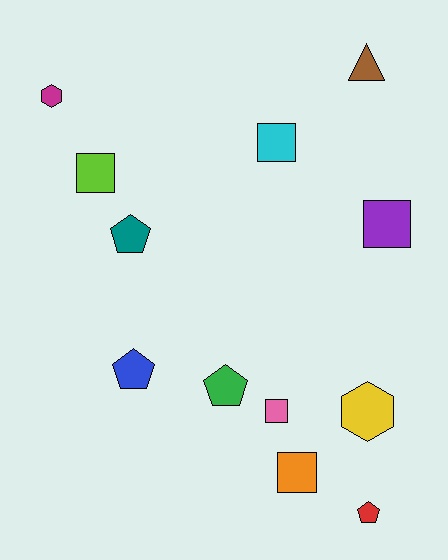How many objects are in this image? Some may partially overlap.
There are 12 objects.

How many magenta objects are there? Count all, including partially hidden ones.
There is 1 magenta object.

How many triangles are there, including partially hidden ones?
There is 1 triangle.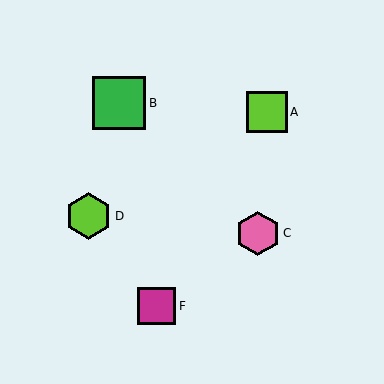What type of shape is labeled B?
Shape B is a green square.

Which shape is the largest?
The green square (labeled B) is the largest.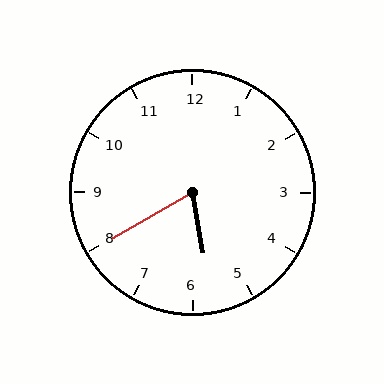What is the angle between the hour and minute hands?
Approximately 70 degrees.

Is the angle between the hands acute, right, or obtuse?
It is acute.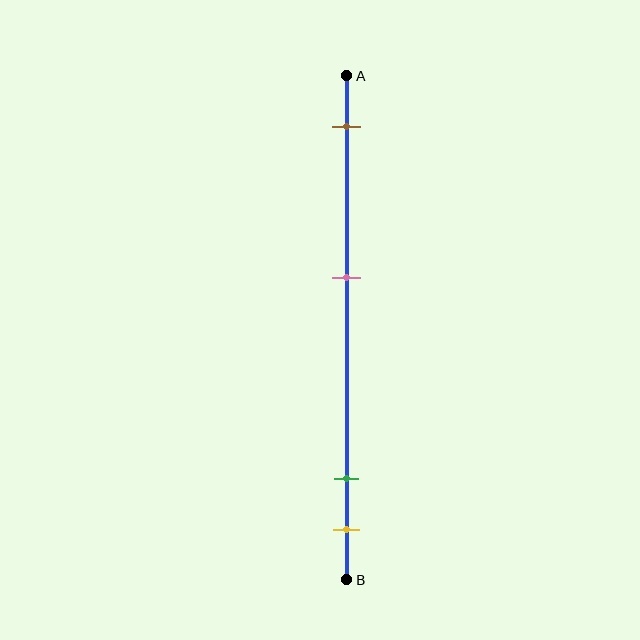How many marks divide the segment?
There are 4 marks dividing the segment.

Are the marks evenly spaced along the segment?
No, the marks are not evenly spaced.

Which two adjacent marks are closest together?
The green and yellow marks are the closest adjacent pair.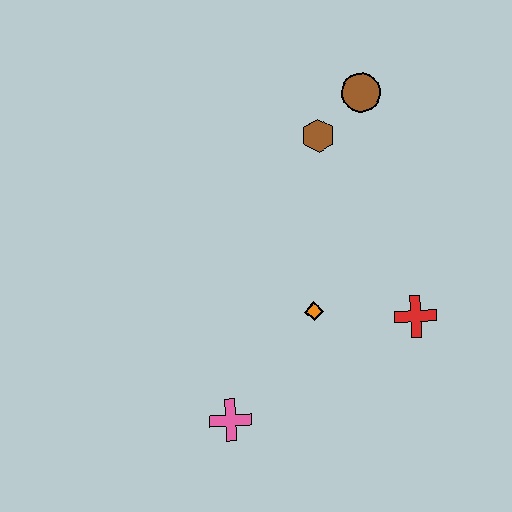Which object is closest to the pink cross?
The orange diamond is closest to the pink cross.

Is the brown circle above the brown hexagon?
Yes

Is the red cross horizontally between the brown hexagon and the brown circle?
No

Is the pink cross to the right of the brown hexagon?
No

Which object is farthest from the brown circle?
The pink cross is farthest from the brown circle.